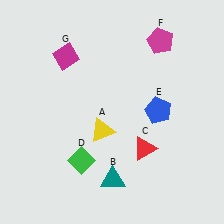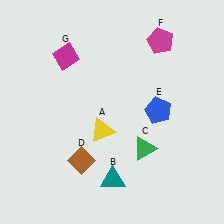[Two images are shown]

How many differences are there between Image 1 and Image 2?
There are 2 differences between the two images.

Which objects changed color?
C changed from red to green. D changed from green to brown.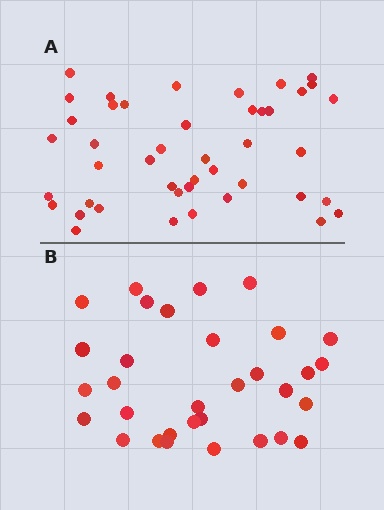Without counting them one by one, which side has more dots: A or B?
Region A (the top region) has more dots.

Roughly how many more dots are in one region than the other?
Region A has roughly 12 or so more dots than region B.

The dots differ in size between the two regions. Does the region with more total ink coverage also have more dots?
No. Region B has more total ink coverage because its dots are larger, but region A actually contains more individual dots. Total area can be misleading — the number of items is what matters here.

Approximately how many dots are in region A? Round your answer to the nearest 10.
About 40 dots. (The exact count is 44, which rounds to 40.)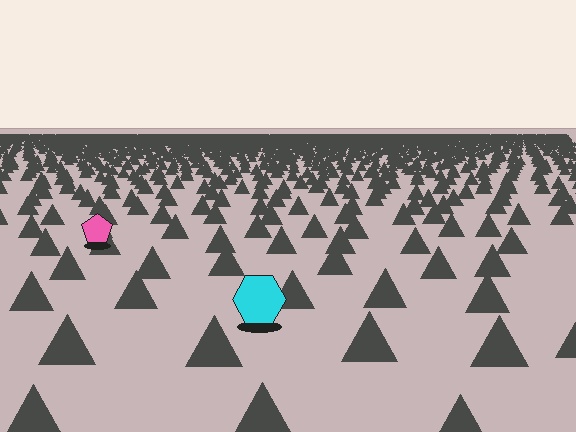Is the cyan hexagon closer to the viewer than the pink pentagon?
Yes. The cyan hexagon is closer — you can tell from the texture gradient: the ground texture is coarser near it.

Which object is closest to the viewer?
The cyan hexagon is closest. The texture marks near it are larger and more spread out.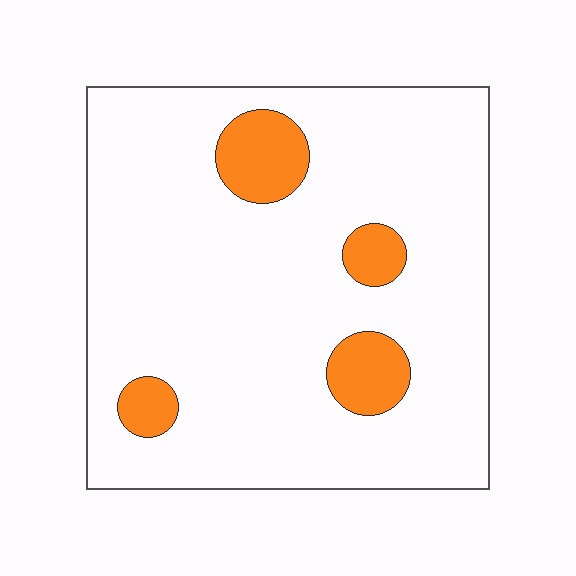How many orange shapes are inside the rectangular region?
4.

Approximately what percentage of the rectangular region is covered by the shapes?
Approximately 10%.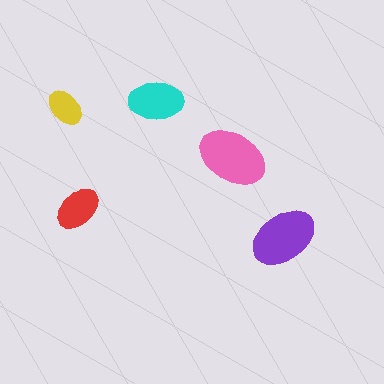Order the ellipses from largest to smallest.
the pink one, the purple one, the cyan one, the red one, the yellow one.